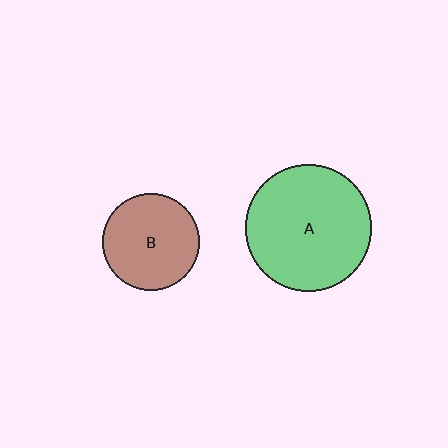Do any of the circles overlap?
No, none of the circles overlap.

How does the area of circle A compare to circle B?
Approximately 1.7 times.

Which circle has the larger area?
Circle A (green).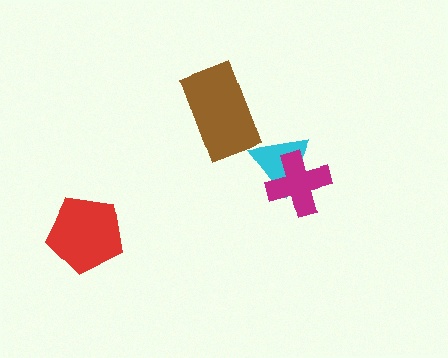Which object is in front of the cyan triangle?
The magenta cross is in front of the cyan triangle.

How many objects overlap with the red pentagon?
0 objects overlap with the red pentagon.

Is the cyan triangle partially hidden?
Yes, it is partially covered by another shape.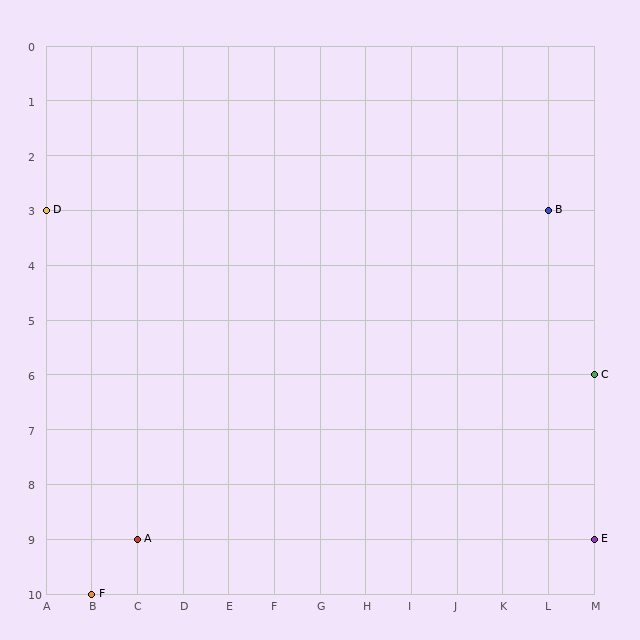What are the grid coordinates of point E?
Point E is at grid coordinates (M, 9).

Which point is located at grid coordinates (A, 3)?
Point D is at (A, 3).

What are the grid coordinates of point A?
Point A is at grid coordinates (C, 9).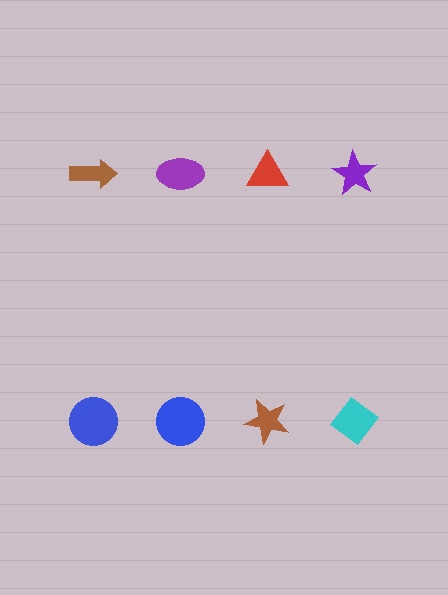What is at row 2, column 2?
A blue circle.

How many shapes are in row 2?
4 shapes.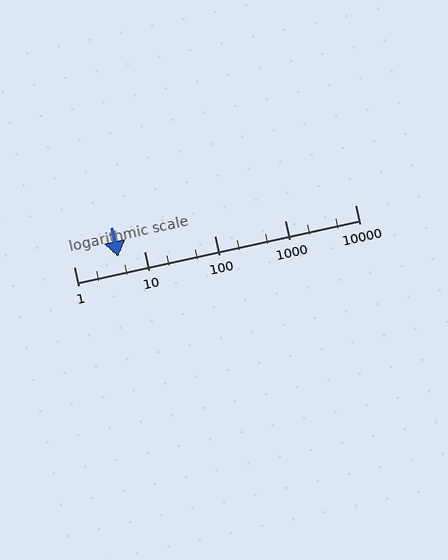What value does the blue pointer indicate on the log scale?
The pointer indicates approximately 4.3.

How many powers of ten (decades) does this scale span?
The scale spans 4 decades, from 1 to 10000.